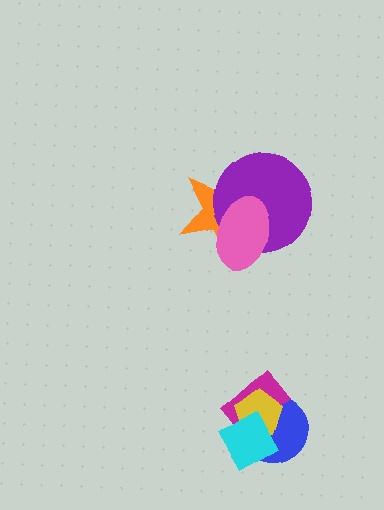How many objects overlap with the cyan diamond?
3 objects overlap with the cyan diamond.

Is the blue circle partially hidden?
Yes, it is partially covered by another shape.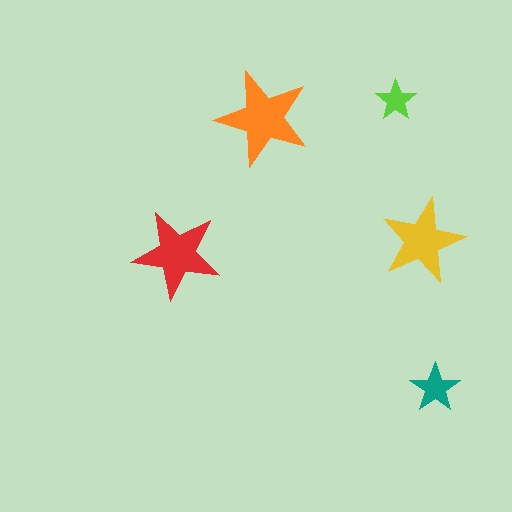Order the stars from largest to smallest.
the orange one, the red one, the yellow one, the teal one, the lime one.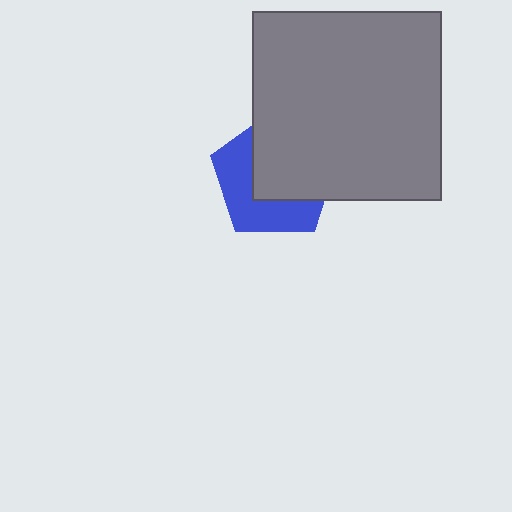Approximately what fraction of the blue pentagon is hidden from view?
Roughly 55% of the blue pentagon is hidden behind the gray square.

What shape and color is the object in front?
The object in front is a gray square.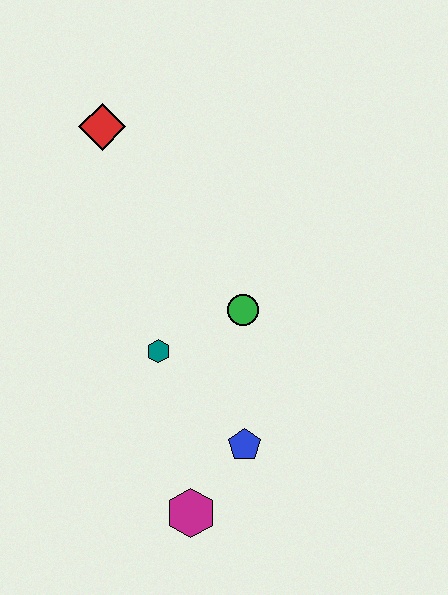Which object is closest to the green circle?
The teal hexagon is closest to the green circle.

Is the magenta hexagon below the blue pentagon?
Yes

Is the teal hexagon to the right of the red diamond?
Yes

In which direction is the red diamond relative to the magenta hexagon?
The red diamond is above the magenta hexagon.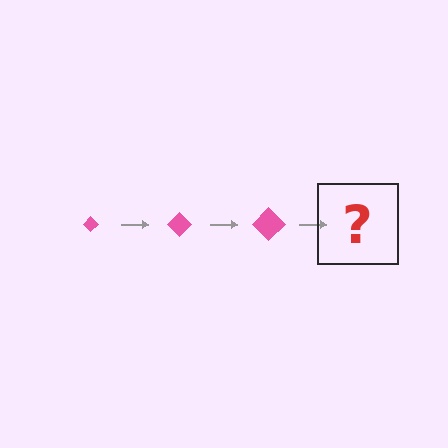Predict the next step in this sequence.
The next step is a pink diamond, larger than the previous one.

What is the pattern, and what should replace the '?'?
The pattern is that the diamond gets progressively larger each step. The '?' should be a pink diamond, larger than the previous one.